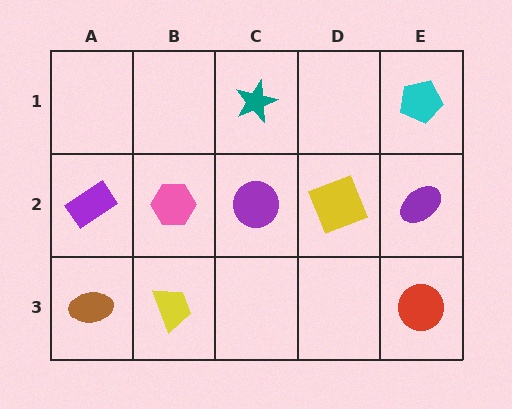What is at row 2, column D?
A yellow square.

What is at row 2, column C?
A purple circle.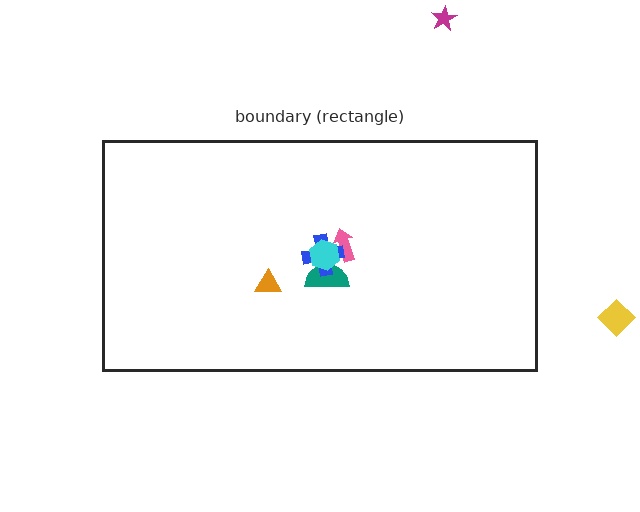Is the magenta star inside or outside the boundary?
Outside.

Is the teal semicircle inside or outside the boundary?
Inside.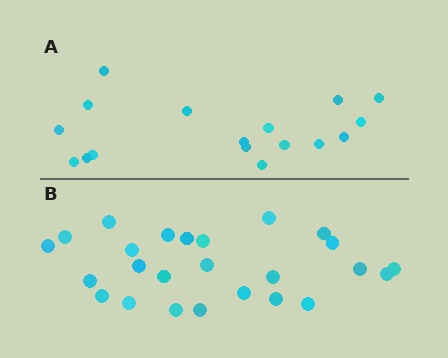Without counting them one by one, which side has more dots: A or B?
Region B (the bottom region) has more dots.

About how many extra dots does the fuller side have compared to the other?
Region B has roughly 8 or so more dots than region A.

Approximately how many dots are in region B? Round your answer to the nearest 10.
About 20 dots. (The exact count is 25, which rounds to 20.)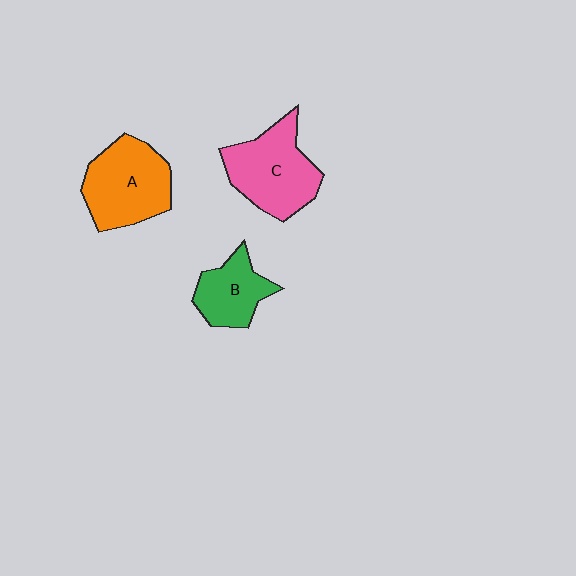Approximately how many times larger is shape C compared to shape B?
Approximately 1.6 times.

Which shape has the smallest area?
Shape B (green).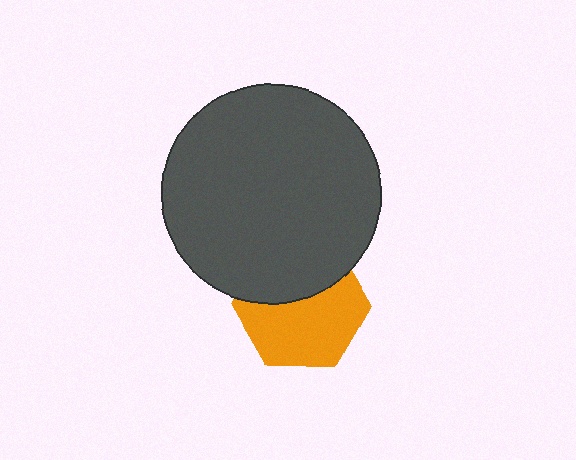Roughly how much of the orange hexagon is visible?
About half of it is visible (roughly 60%).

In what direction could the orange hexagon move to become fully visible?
The orange hexagon could move down. That would shift it out from behind the dark gray circle entirely.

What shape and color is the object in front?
The object in front is a dark gray circle.